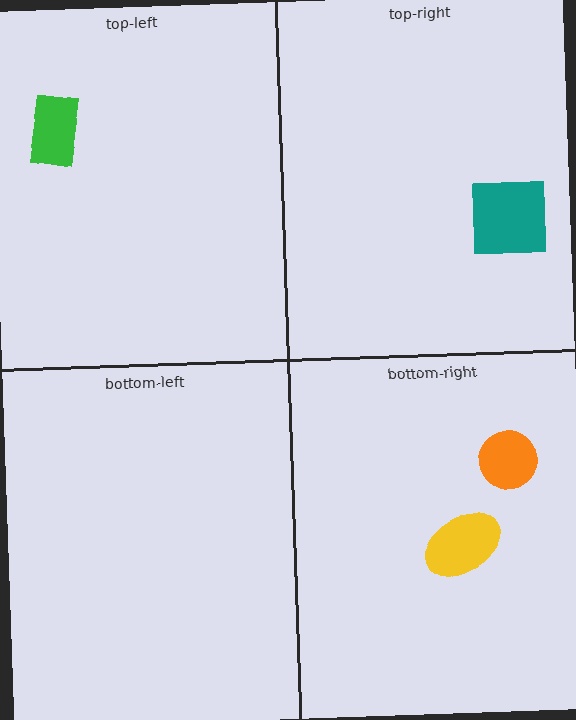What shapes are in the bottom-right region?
The orange circle, the yellow ellipse.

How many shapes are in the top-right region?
1.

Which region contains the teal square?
The top-right region.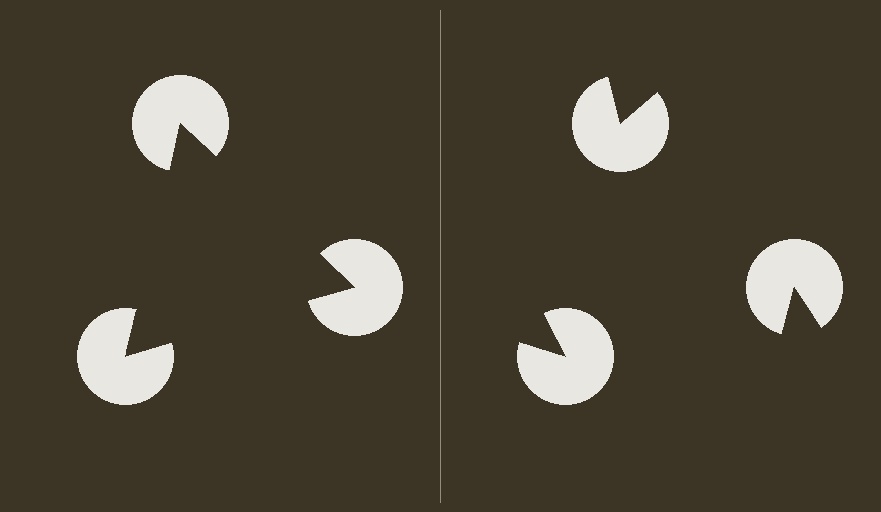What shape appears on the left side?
An illusory triangle.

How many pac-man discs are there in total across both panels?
6 — 3 on each side.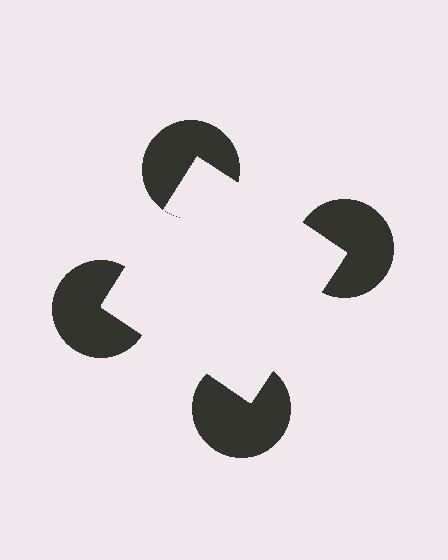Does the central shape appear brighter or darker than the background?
It typically appears slightly brighter than the background, even though no actual brightness change is drawn.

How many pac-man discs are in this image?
There are 4 — one at each vertex of the illusory square.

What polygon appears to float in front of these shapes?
An illusory square — its edges are inferred from the aligned wedge cuts in the pac-man discs, not physically drawn.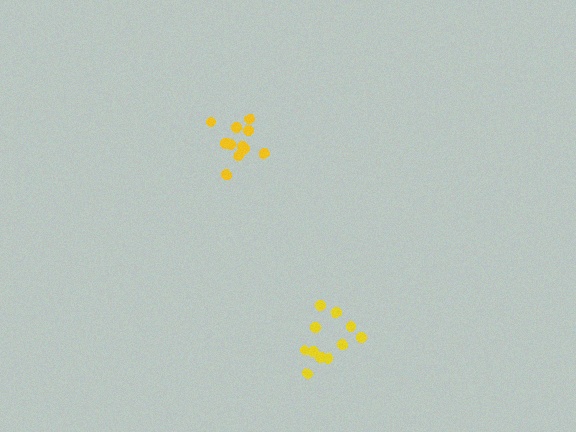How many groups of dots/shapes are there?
There are 2 groups.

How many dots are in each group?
Group 1: 11 dots, Group 2: 11 dots (22 total).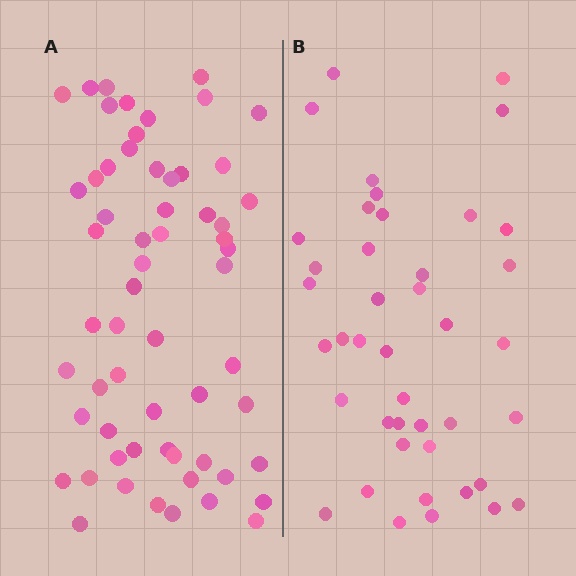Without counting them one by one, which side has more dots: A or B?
Region A (the left region) has more dots.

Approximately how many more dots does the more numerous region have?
Region A has approximately 20 more dots than region B.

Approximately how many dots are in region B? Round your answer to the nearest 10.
About 40 dots. (The exact count is 42, which rounds to 40.)